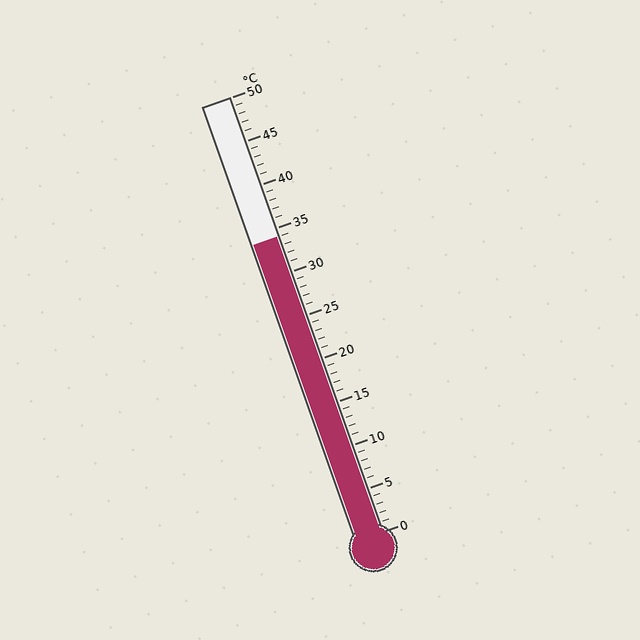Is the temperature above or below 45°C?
The temperature is below 45°C.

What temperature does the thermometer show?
The thermometer shows approximately 34°C.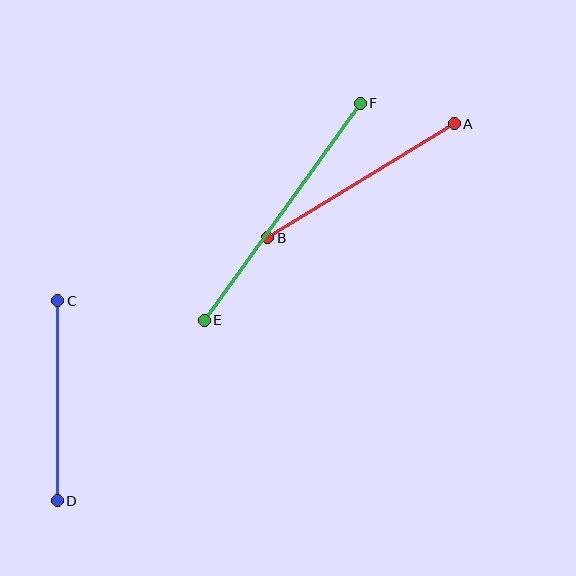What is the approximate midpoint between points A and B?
The midpoint is at approximately (361, 181) pixels.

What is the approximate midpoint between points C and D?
The midpoint is at approximately (57, 401) pixels.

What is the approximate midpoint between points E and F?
The midpoint is at approximately (282, 212) pixels.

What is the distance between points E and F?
The distance is approximately 268 pixels.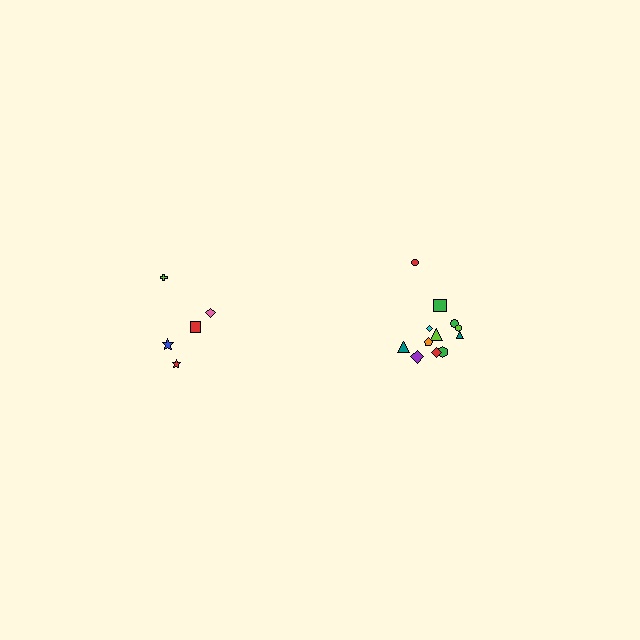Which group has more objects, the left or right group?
The right group.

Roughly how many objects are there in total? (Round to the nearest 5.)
Roughly 15 objects in total.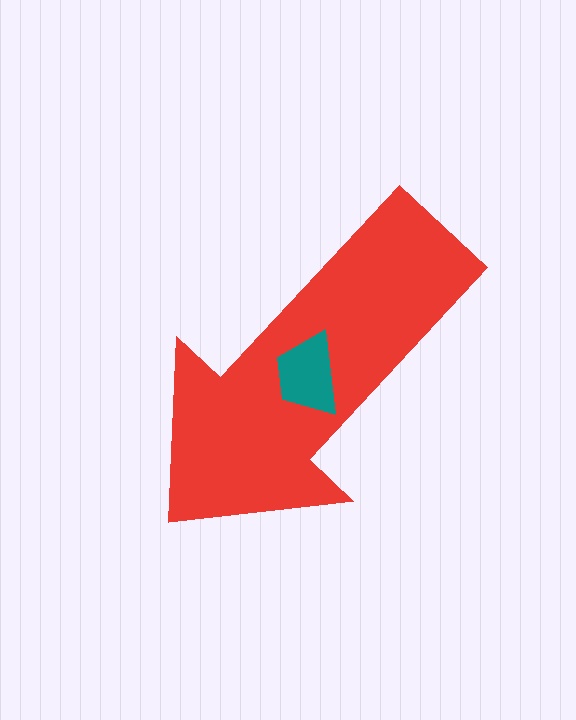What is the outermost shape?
The red arrow.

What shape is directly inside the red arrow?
The teal trapezoid.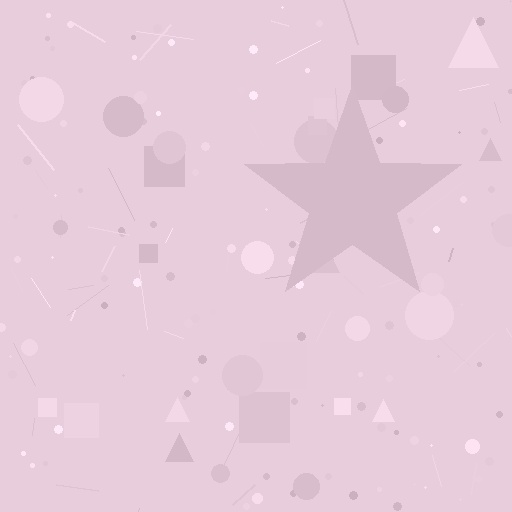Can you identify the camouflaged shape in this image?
The camouflaged shape is a star.